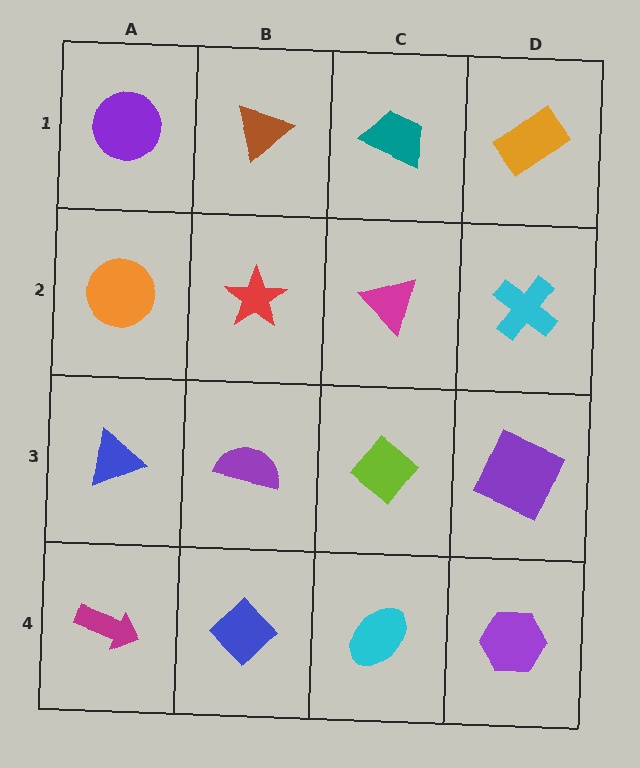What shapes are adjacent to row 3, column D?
A cyan cross (row 2, column D), a purple hexagon (row 4, column D), a lime diamond (row 3, column C).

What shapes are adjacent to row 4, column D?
A purple square (row 3, column D), a cyan ellipse (row 4, column C).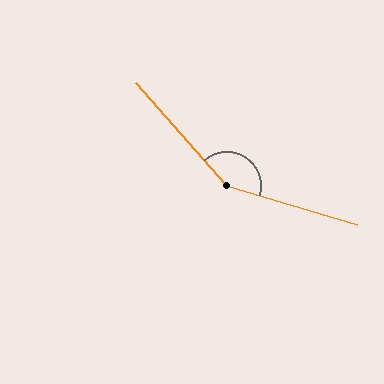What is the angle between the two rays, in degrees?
Approximately 148 degrees.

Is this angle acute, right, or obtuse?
It is obtuse.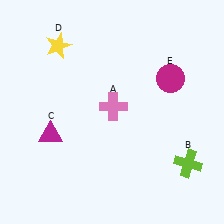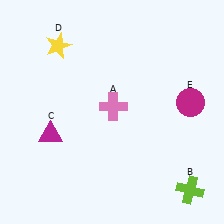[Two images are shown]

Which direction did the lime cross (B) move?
The lime cross (B) moved down.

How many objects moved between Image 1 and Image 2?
2 objects moved between the two images.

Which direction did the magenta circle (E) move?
The magenta circle (E) moved down.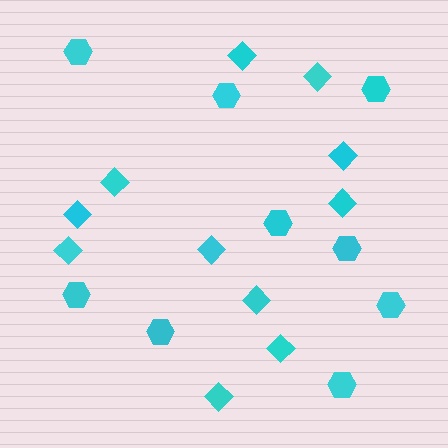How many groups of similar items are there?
There are 2 groups: one group of hexagons (9) and one group of diamonds (11).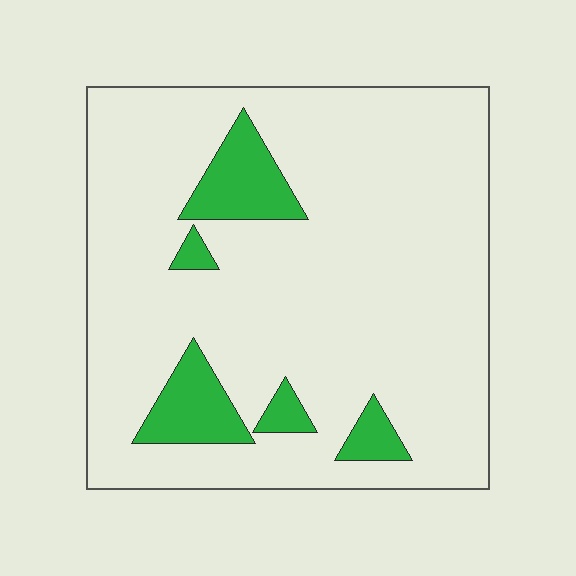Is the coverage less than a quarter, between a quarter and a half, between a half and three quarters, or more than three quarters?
Less than a quarter.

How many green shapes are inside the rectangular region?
5.